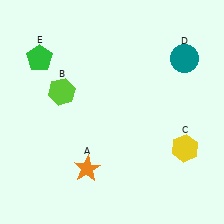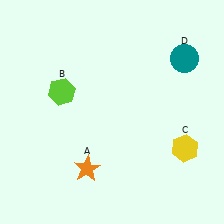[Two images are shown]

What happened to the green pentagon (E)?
The green pentagon (E) was removed in Image 2. It was in the top-left area of Image 1.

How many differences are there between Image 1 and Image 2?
There is 1 difference between the two images.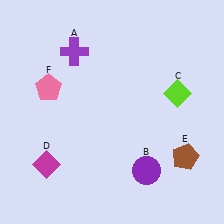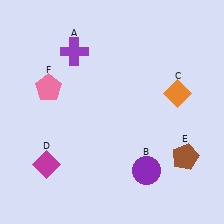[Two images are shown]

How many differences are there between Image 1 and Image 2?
There is 1 difference between the two images.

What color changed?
The diamond (C) changed from lime in Image 1 to orange in Image 2.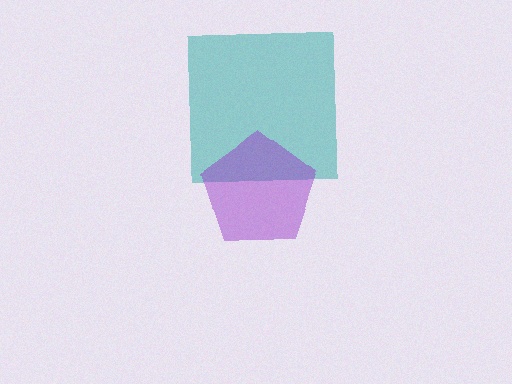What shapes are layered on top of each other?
The layered shapes are: a teal square, a purple pentagon.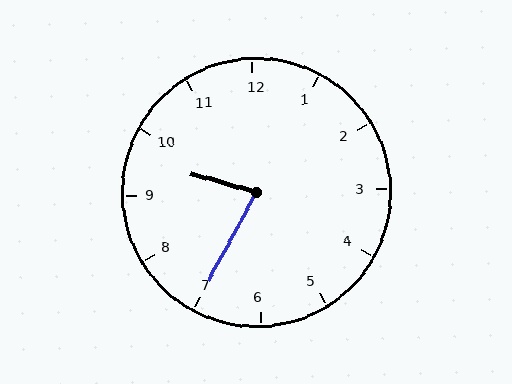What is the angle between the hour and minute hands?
Approximately 78 degrees.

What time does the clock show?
9:35.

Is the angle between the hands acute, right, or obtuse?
It is acute.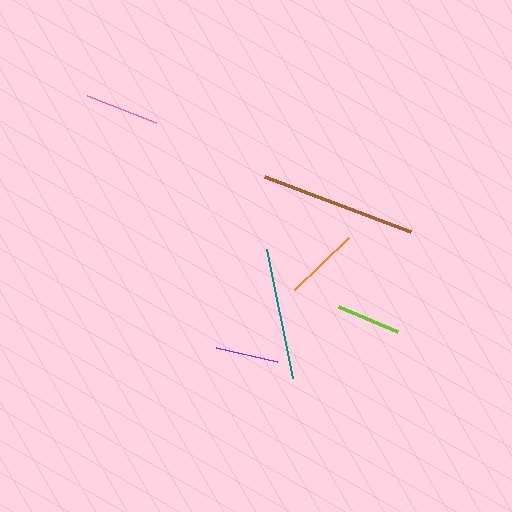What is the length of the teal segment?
The teal segment is approximately 132 pixels long.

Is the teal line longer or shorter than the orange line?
The teal line is longer than the orange line.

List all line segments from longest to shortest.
From longest to shortest: brown, teal, orange, pink, lime, purple.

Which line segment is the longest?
The brown line is the longest at approximately 155 pixels.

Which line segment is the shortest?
The purple line is the shortest at approximately 63 pixels.